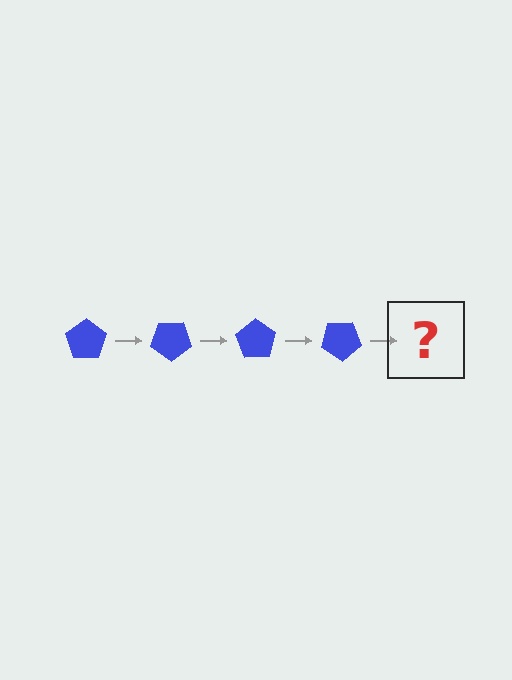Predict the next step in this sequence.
The next step is a blue pentagon rotated 140 degrees.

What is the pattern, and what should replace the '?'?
The pattern is that the pentagon rotates 35 degrees each step. The '?' should be a blue pentagon rotated 140 degrees.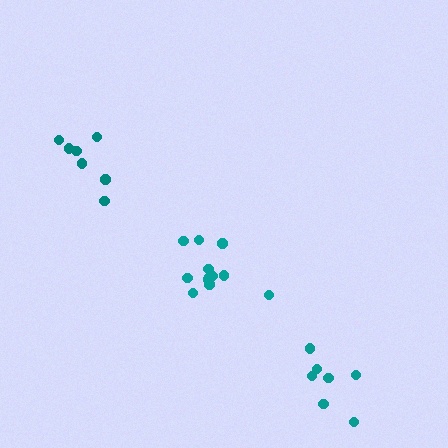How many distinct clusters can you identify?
There are 3 distinct clusters.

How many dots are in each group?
Group 1: 12 dots, Group 2: 7 dots, Group 3: 7 dots (26 total).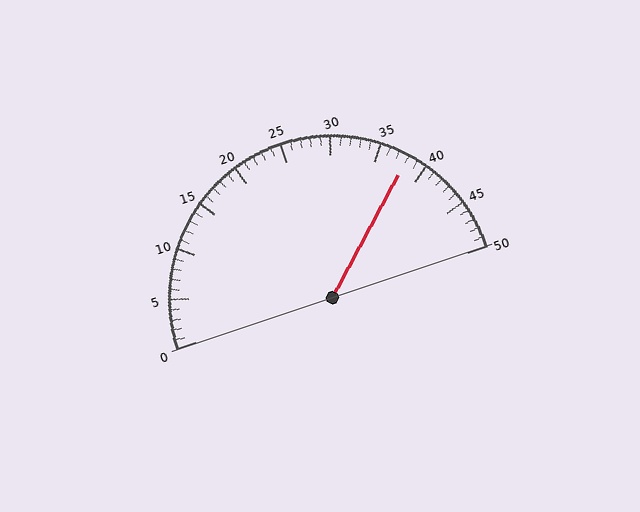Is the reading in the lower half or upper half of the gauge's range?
The reading is in the upper half of the range (0 to 50).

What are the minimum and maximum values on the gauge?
The gauge ranges from 0 to 50.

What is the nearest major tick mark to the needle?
The nearest major tick mark is 40.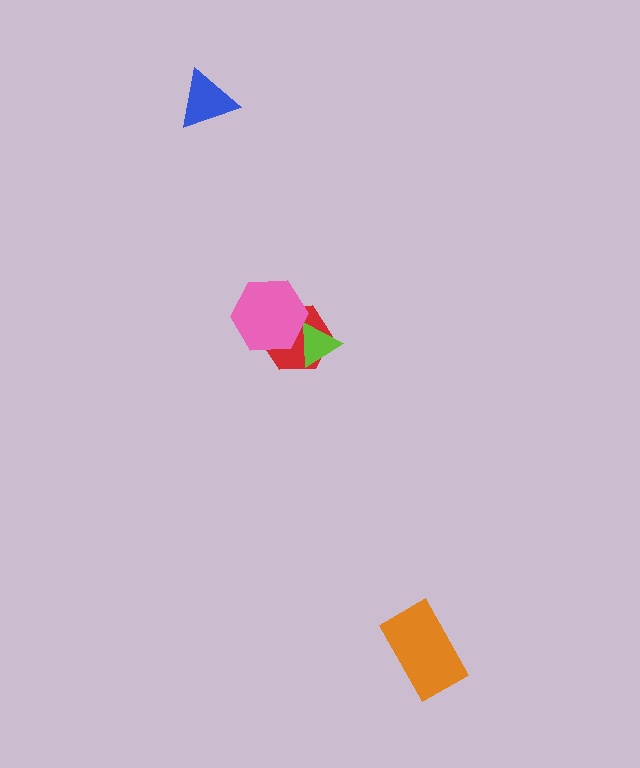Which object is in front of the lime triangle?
The pink hexagon is in front of the lime triangle.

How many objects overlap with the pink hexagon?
2 objects overlap with the pink hexagon.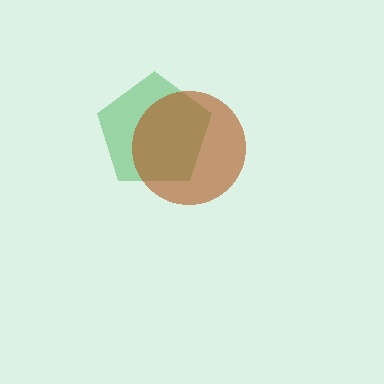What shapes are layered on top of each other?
The layered shapes are: a green pentagon, a brown circle.